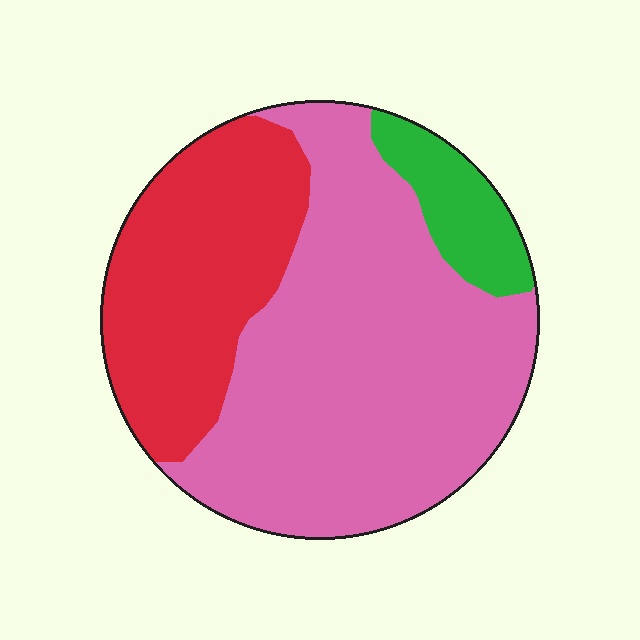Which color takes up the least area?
Green, at roughly 10%.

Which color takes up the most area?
Pink, at roughly 60%.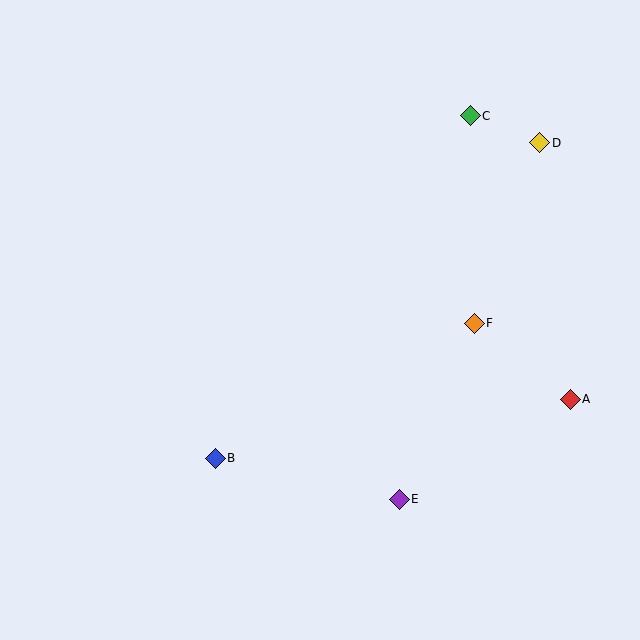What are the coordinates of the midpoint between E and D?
The midpoint between E and D is at (470, 321).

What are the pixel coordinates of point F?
Point F is at (474, 323).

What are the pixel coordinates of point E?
Point E is at (399, 499).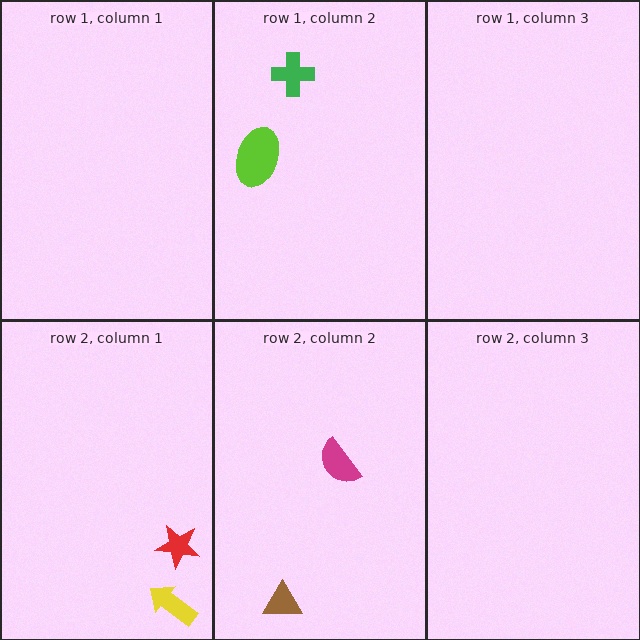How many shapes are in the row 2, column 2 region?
2.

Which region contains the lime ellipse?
The row 1, column 2 region.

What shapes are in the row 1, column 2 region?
The lime ellipse, the green cross.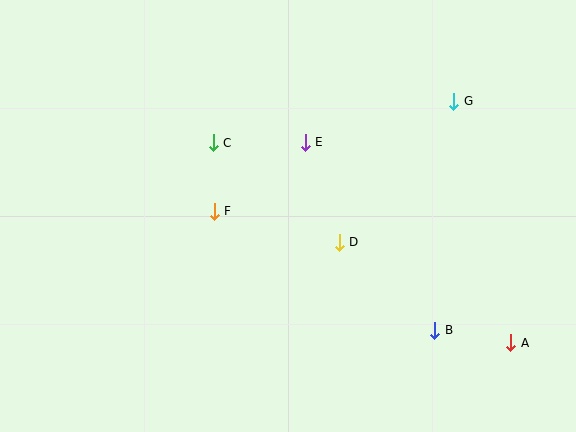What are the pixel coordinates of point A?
Point A is at (511, 343).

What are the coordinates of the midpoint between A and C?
The midpoint between A and C is at (362, 243).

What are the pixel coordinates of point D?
Point D is at (339, 242).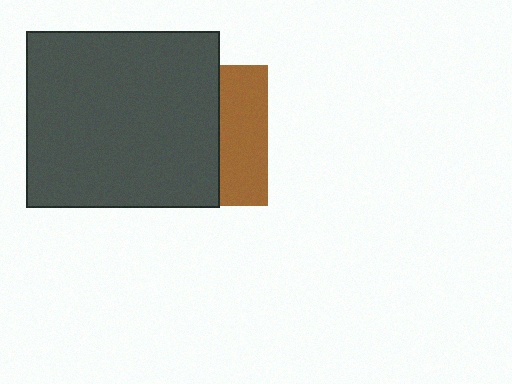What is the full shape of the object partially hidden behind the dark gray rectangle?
The partially hidden object is a brown square.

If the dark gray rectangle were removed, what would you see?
You would see the complete brown square.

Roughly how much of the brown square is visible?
A small part of it is visible (roughly 34%).